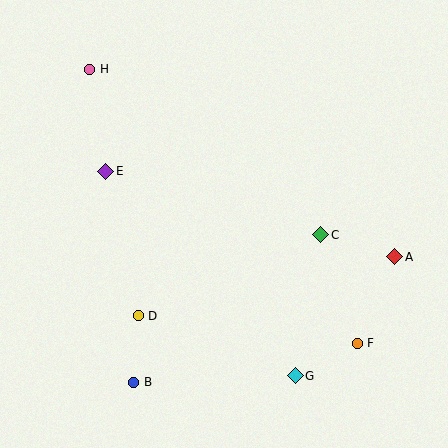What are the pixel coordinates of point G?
Point G is at (295, 376).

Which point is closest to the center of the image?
Point C at (321, 235) is closest to the center.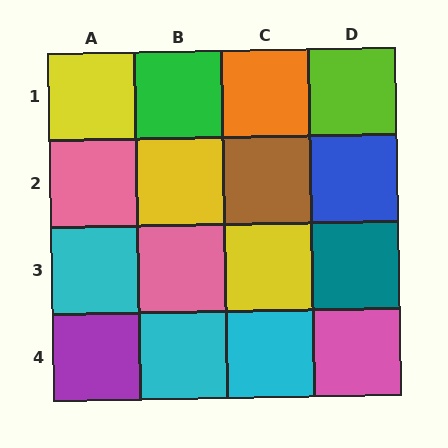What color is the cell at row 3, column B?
Pink.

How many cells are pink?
3 cells are pink.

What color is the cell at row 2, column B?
Yellow.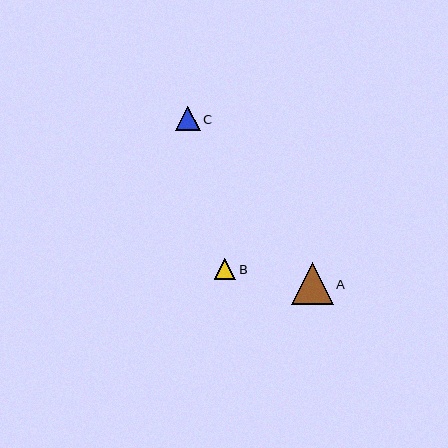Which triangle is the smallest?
Triangle B is the smallest with a size of approximately 21 pixels.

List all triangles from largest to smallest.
From largest to smallest: A, C, B.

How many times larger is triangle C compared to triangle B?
Triangle C is approximately 1.1 times the size of triangle B.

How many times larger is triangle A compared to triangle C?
Triangle A is approximately 1.7 times the size of triangle C.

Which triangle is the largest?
Triangle A is the largest with a size of approximately 41 pixels.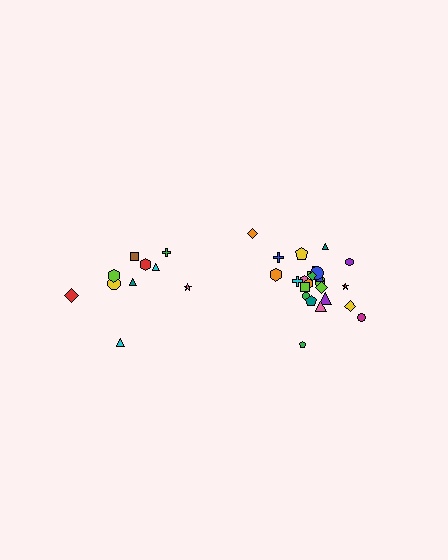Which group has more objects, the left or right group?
The right group.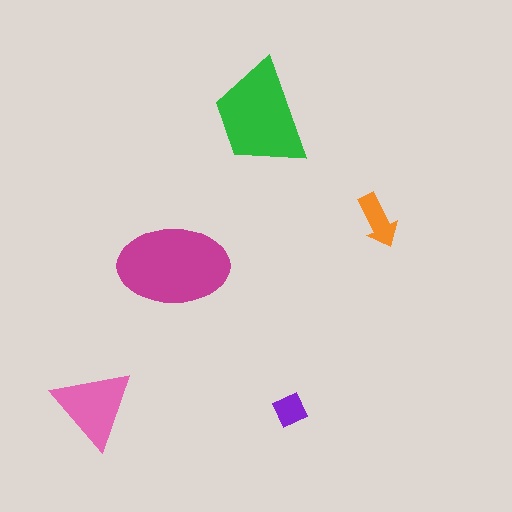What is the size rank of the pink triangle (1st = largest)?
3rd.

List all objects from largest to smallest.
The magenta ellipse, the green trapezoid, the pink triangle, the orange arrow, the purple diamond.